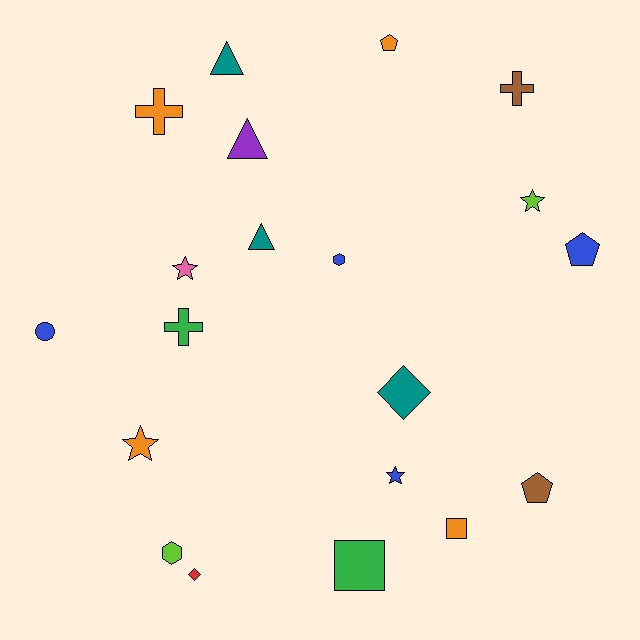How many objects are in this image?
There are 20 objects.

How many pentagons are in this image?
There are 3 pentagons.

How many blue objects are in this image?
There are 4 blue objects.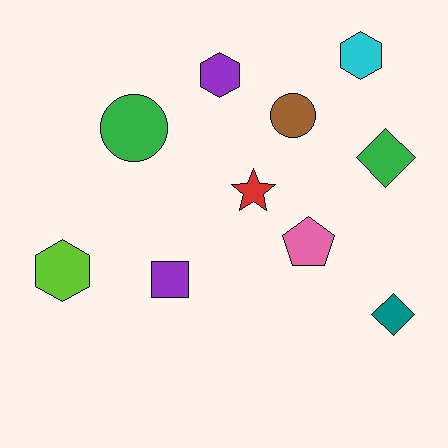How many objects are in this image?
There are 10 objects.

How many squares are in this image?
There is 1 square.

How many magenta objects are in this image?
There are no magenta objects.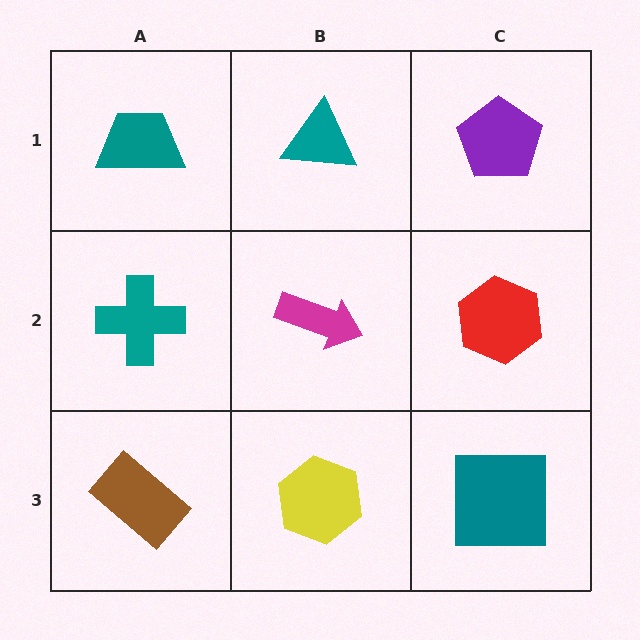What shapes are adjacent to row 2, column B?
A teal triangle (row 1, column B), a yellow hexagon (row 3, column B), a teal cross (row 2, column A), a red hexagon (row 2, column C).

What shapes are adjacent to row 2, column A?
A teal trapezoid (row 1, column A), a brown rectangle (row 3, column A), a magenta arrow (row 2, column B).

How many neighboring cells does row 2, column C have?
3.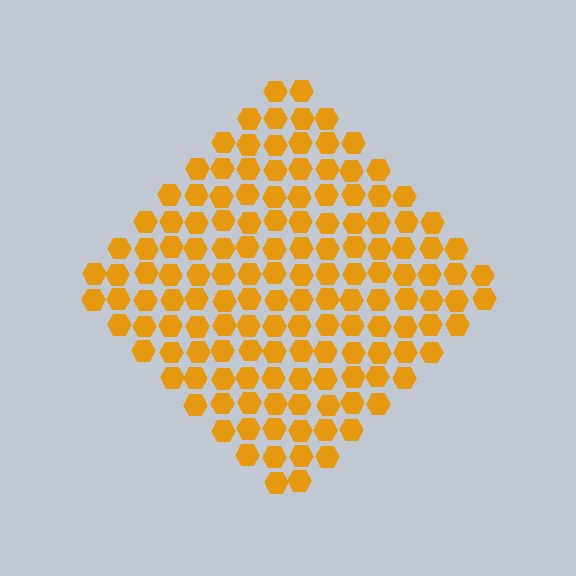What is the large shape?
The large shape is a diamond.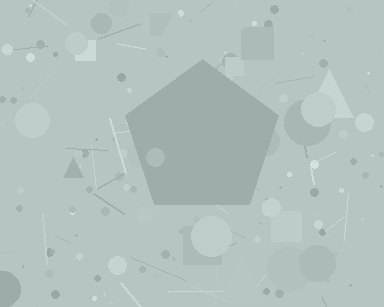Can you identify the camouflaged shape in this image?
The camouflaged shape is a pentagon.